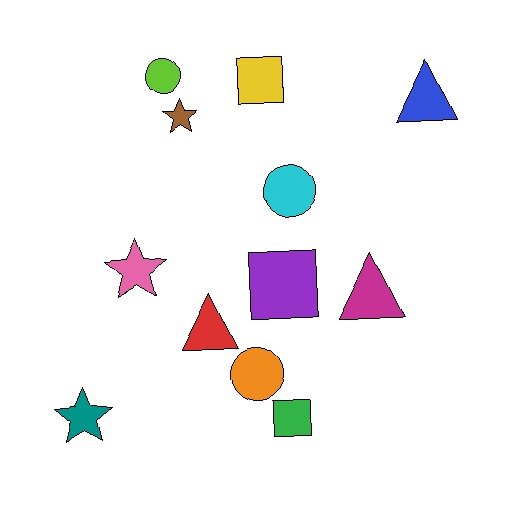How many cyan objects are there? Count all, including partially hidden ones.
There is 1 cyan object.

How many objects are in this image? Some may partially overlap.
There are 12 objects.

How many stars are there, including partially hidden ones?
There are 3 stars.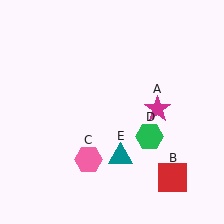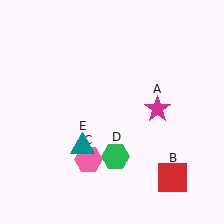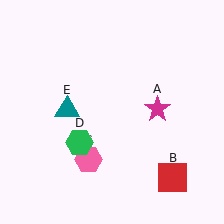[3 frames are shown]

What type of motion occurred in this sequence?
The green hexagon (object D), teal triangle (object E) rotated clockwise around the center of the scene.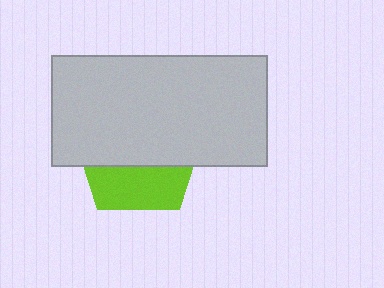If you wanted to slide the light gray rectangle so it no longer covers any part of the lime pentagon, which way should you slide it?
Slide it up — that is the most direct way to separate the two shapes.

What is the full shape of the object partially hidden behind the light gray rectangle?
The partially hidden object is a lime pentagon.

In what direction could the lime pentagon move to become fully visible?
The lime pentagon could move down. That would shift it out from behind the light gray rectangle entirely.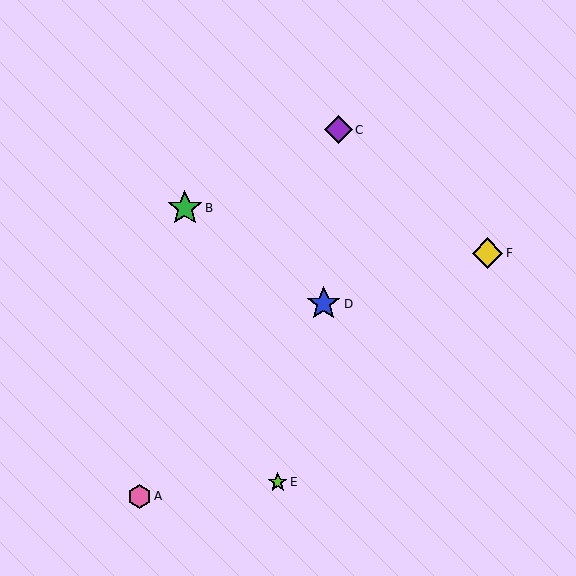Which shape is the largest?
The green star (labeled B) is the largest.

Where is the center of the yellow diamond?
The center of the yellow diamond is at (488, 253).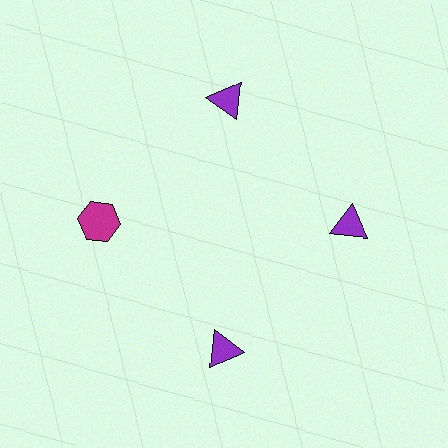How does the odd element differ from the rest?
It differs in both color (magenta instead of purple) and shape (hexagon instead of triangle).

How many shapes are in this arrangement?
There are 4 shapes arranged in a ring pattern.